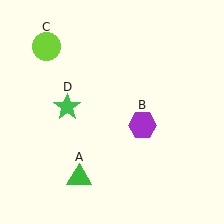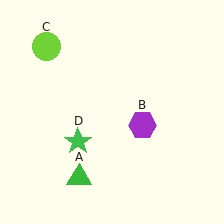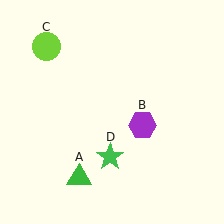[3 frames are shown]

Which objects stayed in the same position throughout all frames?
Green triangle (object A) and purple hexagon (object B) and lime circle (object C) remained stationary.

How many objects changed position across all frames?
1 object changed position: green star (object D).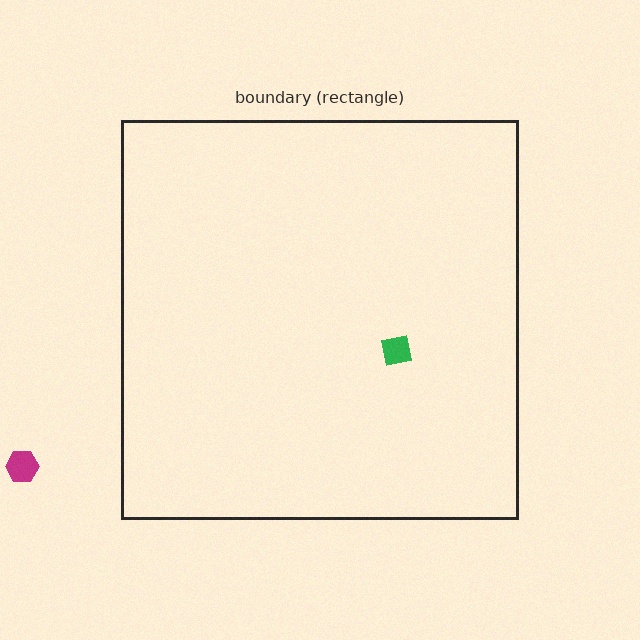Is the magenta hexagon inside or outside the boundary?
Outside.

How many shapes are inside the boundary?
1 inside, 1 outside.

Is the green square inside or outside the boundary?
Inside.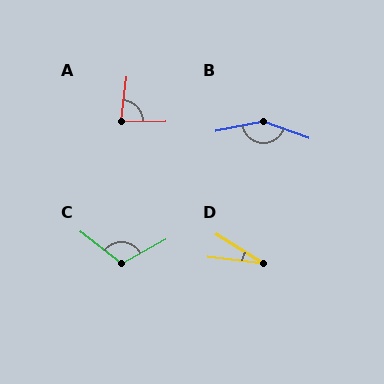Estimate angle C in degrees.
Approximately 114 degrees.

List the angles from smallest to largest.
D (25°), A (82°), C (114°), B (149°).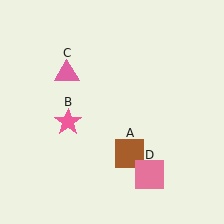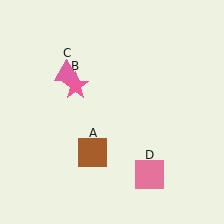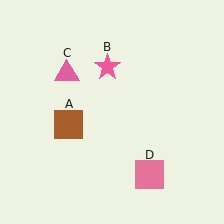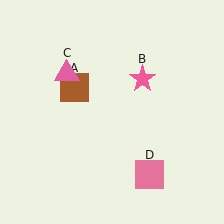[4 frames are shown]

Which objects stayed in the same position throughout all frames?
Pink triangle (object C) and pink square (object D) remained stationary.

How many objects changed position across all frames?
2 objects changed position: brown square (object A), pink star (object B).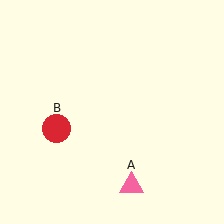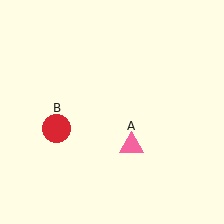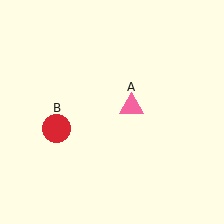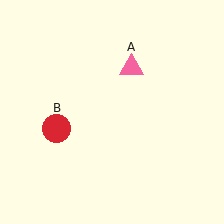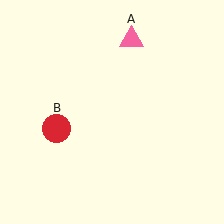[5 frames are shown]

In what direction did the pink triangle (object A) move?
The pink triangle (object A) moved up.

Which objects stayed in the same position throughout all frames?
Red circle (object B) remained stationary.